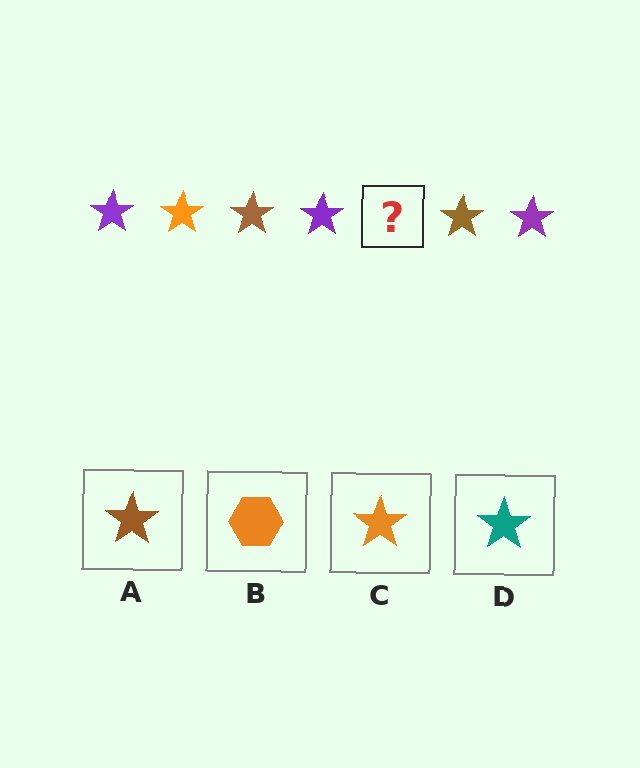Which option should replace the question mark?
Option C.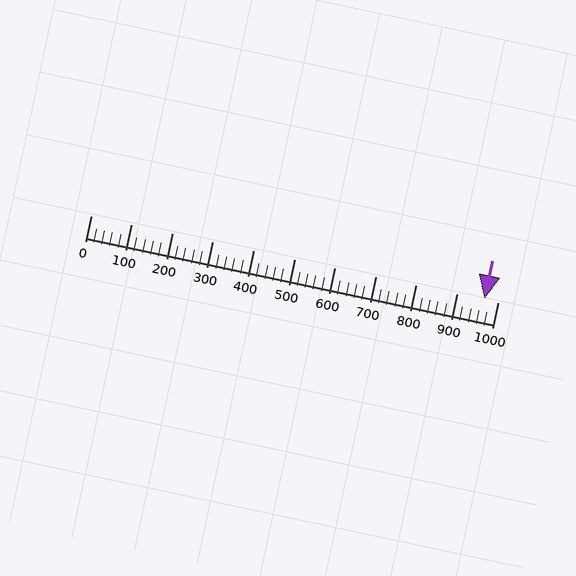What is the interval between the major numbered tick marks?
The major tick marks are spaced 100 units apart.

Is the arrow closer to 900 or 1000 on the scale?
The arrow is closer to 1000.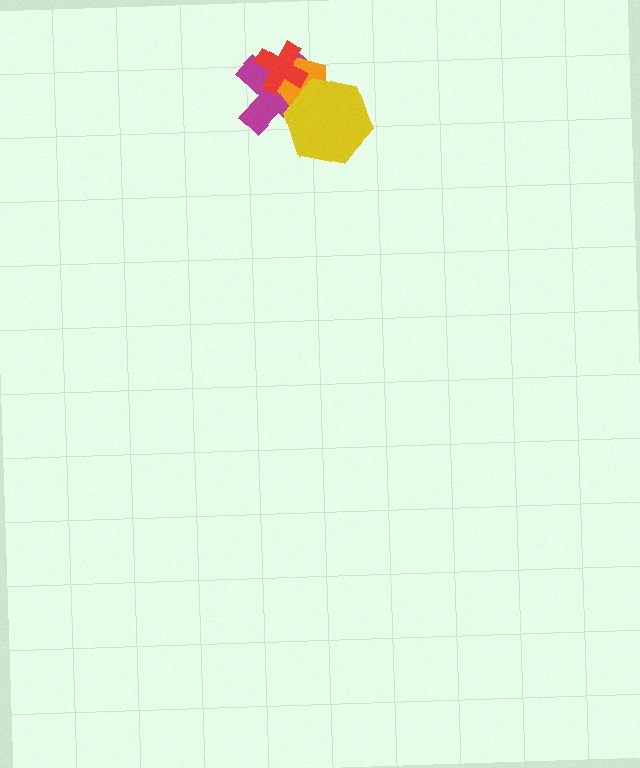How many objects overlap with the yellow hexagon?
2 objects overlap with the yellow hexagon.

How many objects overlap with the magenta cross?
3 objects overlap with the magenta cross.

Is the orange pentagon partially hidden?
Yes, it is partially covered by another shape.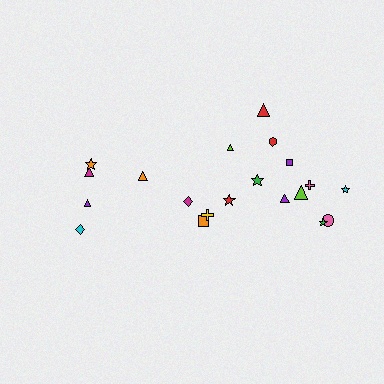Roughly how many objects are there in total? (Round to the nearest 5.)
Roughly 20 objects in total.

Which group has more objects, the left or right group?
The right group.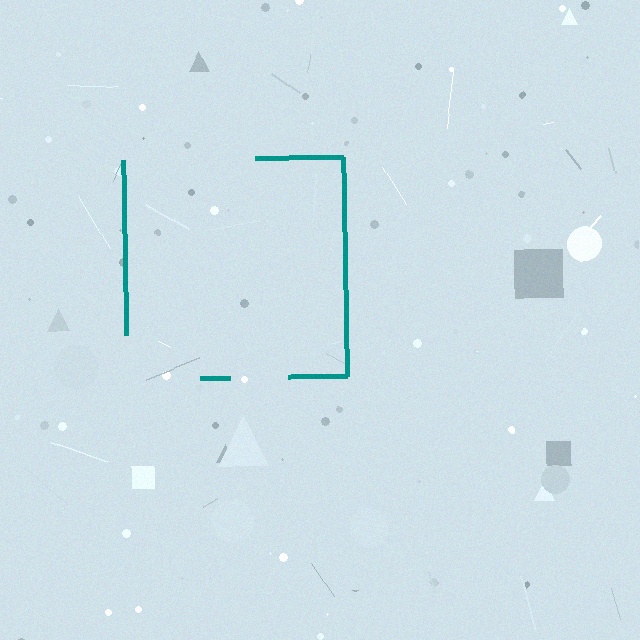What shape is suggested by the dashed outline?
The dashed outline suggests a square.